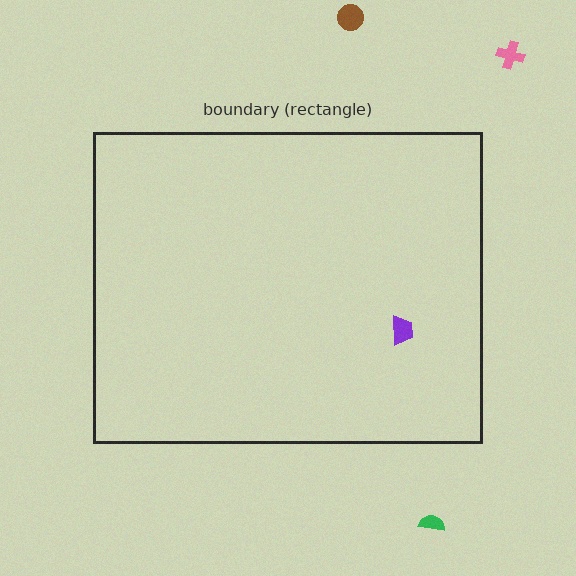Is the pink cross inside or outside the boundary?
Outside.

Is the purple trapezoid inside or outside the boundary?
Inside.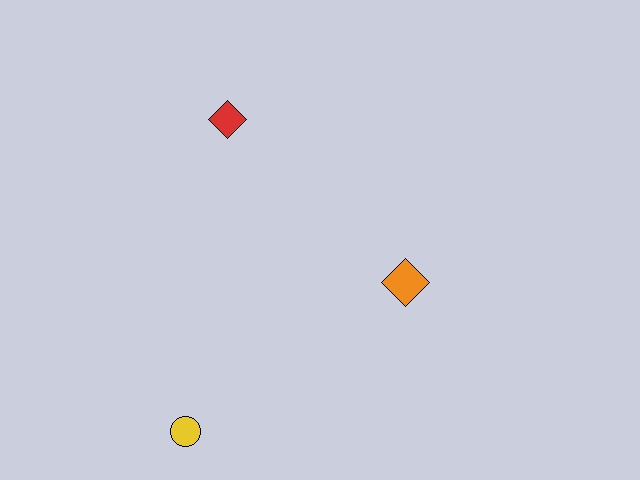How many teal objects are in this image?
There are no teal objects.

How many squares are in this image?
There are no squares.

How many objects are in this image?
There are 3 objects.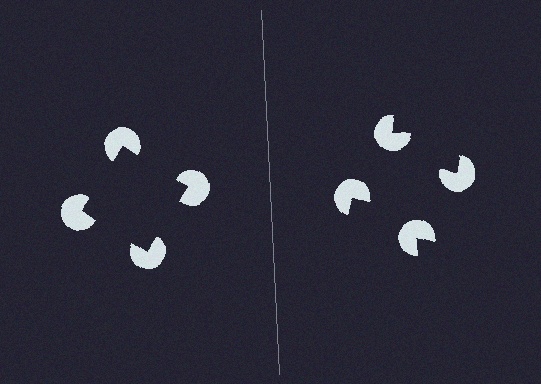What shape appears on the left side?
An illusory square.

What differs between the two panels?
The pac-man discs are positioned identically on both sides; only the wedge orientations differ. On the left they align to a square; on the right they are misaligned.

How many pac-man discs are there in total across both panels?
8 — 4 on each side.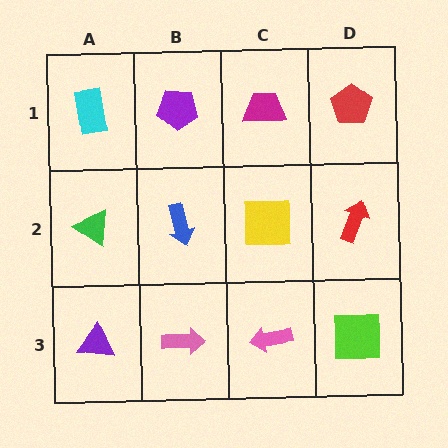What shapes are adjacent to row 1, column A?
A green triangle (row 2, column A), a purple pentagon (row 1, column B).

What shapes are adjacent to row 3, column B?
A blue arrow (row 2, column B), a purple triangle (row 3, column A), a pink arrow (row 3, column C).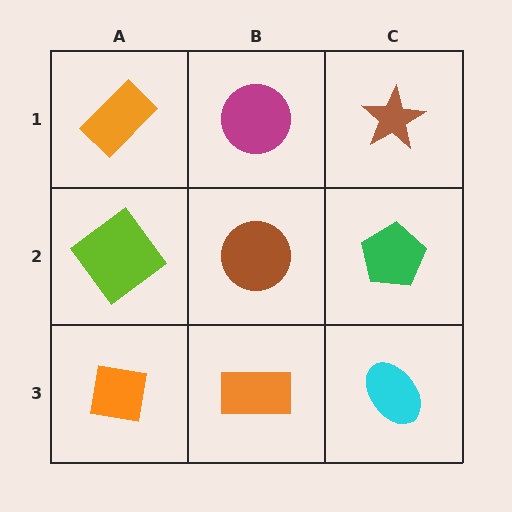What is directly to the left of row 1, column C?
A magenta circle.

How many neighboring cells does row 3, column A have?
2.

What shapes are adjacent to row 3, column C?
A green pentagon (row 2, column C), an orange rectangle (row 3, column B).